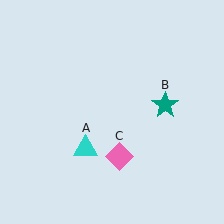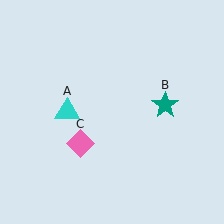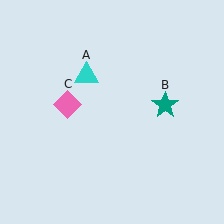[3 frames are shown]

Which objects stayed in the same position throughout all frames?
Teal star (object B) remained stationary.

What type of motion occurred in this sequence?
The cyan triangle (object A), pink diamond (object C) rotated clockwise around the center of the scene.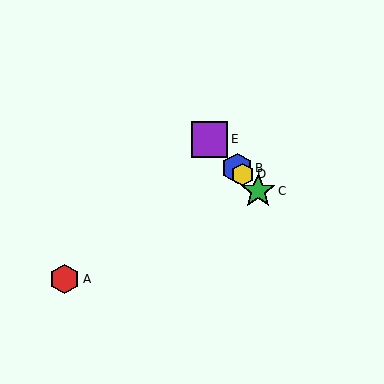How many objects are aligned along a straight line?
4 objects (B, C, D, E) are aligned along a straight line.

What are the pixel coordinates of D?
Object D is at (243, 174).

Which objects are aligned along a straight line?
Objects B, C, D, E are aligned along a straight line.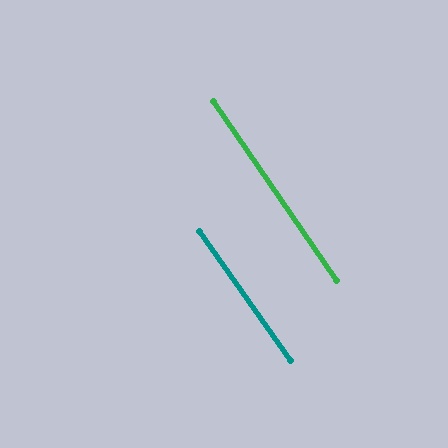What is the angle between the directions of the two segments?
Approximately 1 degree.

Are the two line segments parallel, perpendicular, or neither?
Parallel — their directions differ by only 0.9°.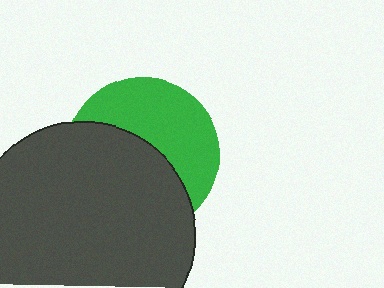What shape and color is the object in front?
The object in front is a dark gray circle.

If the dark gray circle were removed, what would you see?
You would see the complete green circle.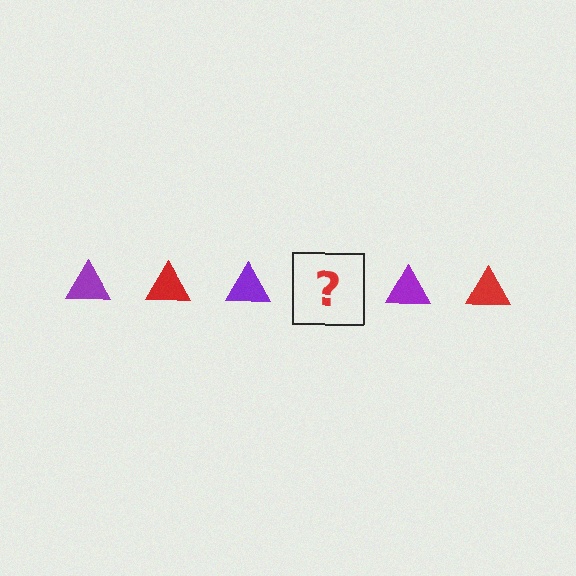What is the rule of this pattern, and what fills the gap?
The rule is that the pattern cycles through purple, red triangles. The gap should be filled with a red triangle.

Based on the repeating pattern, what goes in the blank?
The blank should be a red triangle.